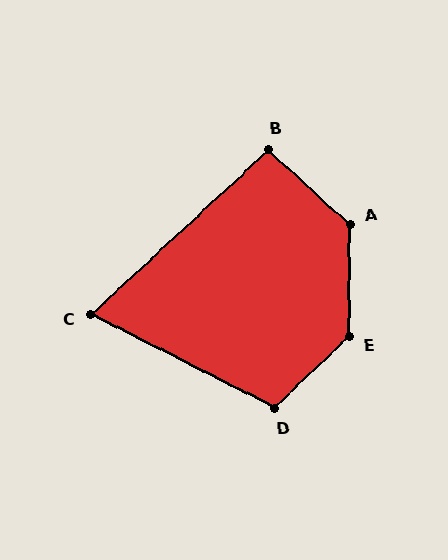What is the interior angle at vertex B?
Approximately 95 degrees (approximately right).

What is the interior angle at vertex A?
Approximately 132 degrees (obtuse).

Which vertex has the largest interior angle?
E, at approximately 134 degrees.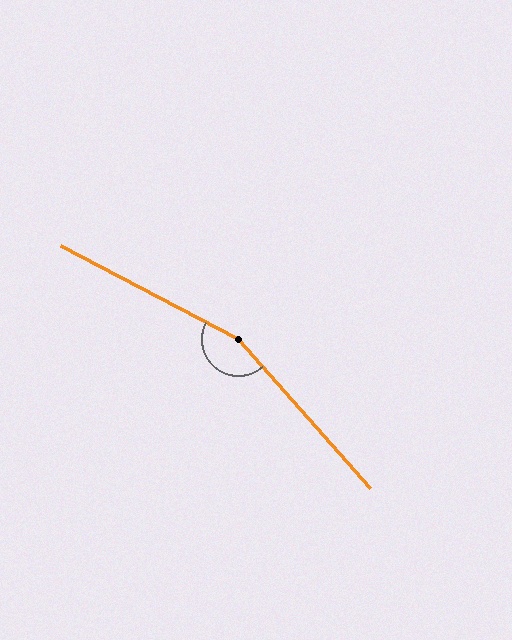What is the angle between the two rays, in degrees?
Approximately 159 degrees.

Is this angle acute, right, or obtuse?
It is obtuse.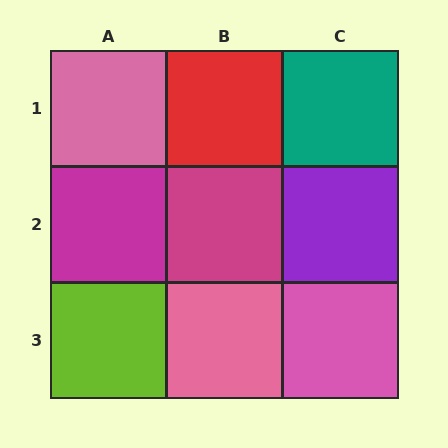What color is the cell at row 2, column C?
Purple.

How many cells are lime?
1 cell is lime.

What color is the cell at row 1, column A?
Pink.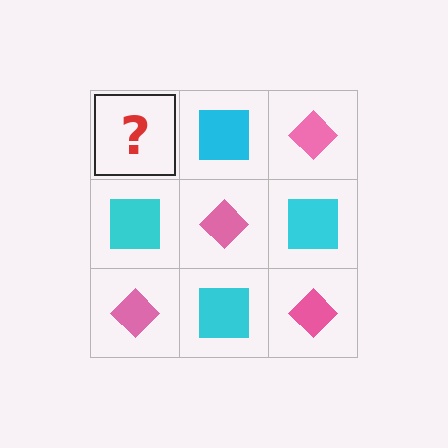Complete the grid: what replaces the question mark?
The question mark should be replaced with a pink diamond.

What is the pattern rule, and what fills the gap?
The rule is that it alternates pink diamond and cyan square in a checkerboard pattern. The gap should be filled with a pink diamond.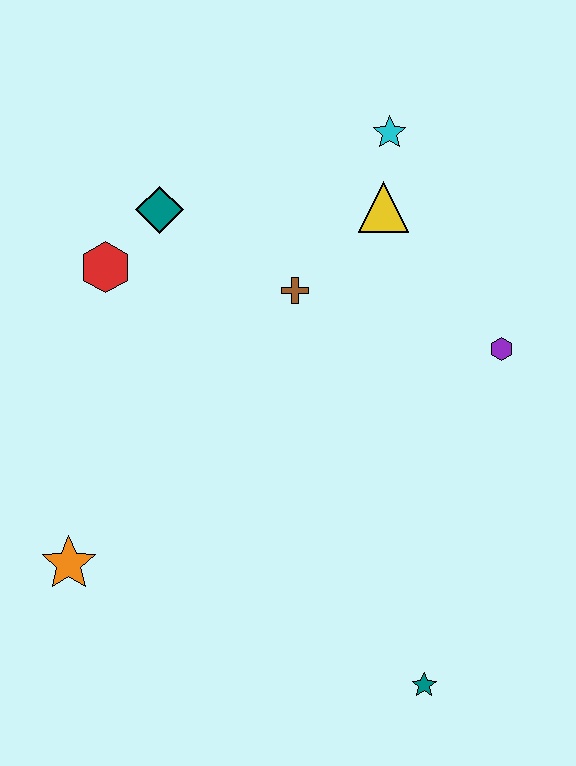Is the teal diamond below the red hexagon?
No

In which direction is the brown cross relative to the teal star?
The brown cross is above the teal star.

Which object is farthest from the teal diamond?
The teal star is farthest from the teal diamond.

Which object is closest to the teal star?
The purple hexagon is closest to the teal star.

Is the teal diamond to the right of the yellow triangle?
No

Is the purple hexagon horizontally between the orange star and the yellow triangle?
No